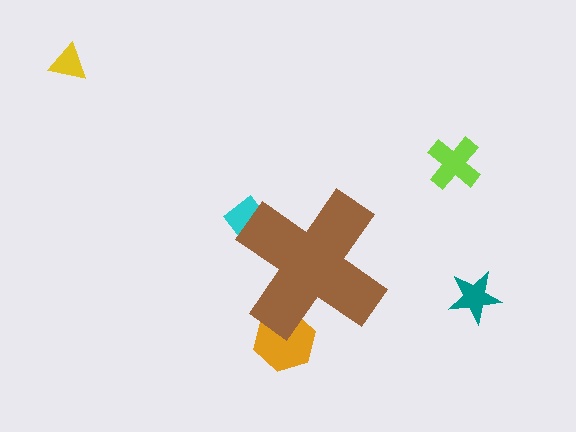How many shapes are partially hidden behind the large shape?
2 shapes are partially hidden.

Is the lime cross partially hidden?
No, the lime cross is fully visible.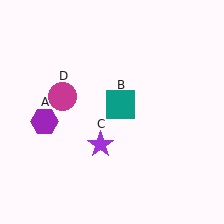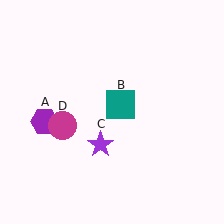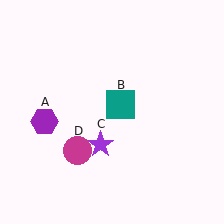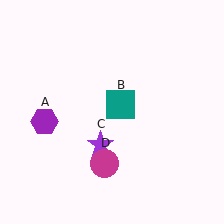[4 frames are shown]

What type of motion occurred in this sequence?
The magenta circle (object D) rotated counterclockwise around the center of the scene.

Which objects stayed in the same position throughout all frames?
Purple hexagon (object A) and teal square (object B) and purple star (object C) remained stationary.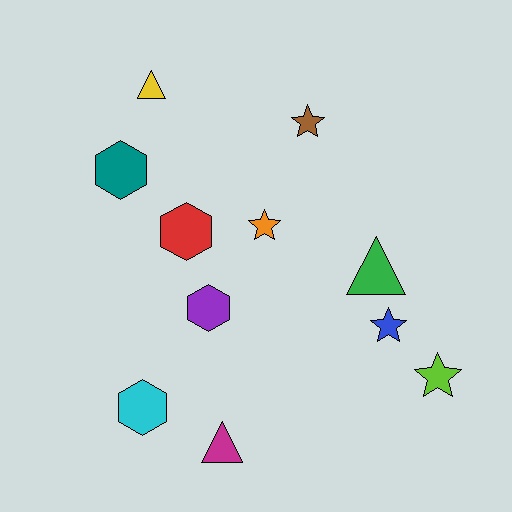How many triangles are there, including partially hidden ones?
There are 3 triangles.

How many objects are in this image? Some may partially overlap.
There are 11 objects.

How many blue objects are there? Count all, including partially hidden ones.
There is 1 blue object.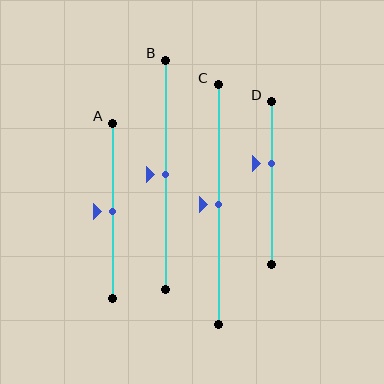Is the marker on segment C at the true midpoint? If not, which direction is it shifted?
Yes, the marker on segment C is at the true midpoint.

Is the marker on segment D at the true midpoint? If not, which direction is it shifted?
No, the marker on segment D is shifted upward by about 12% of the segment length.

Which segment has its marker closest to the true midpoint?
Segment A has its marker closest to the true midpoint.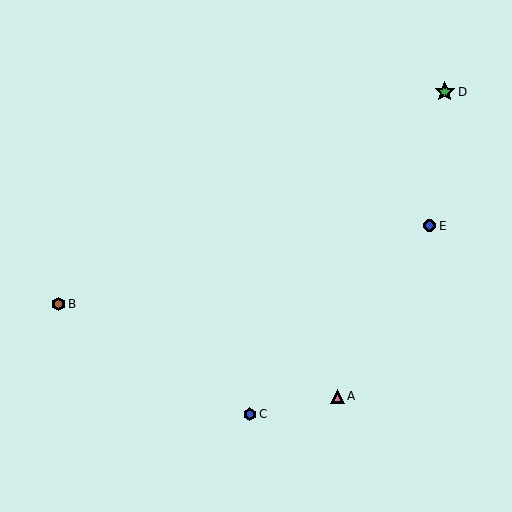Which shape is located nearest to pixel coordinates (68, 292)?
The brown hexagon (labeled B) at (59, 304) is nearest to that location.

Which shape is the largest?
The green star (labeled D) is the largest.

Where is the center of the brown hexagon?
The center of the brown hexagon is at (59, 304).